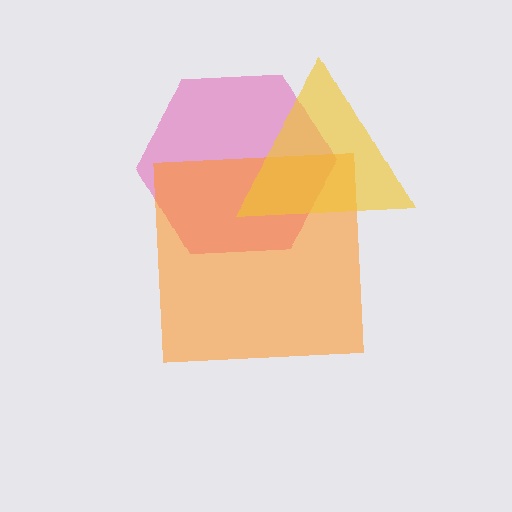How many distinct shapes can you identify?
There are 3 distinct shapes: a pink hexagon, an orange square, a yellow triangle.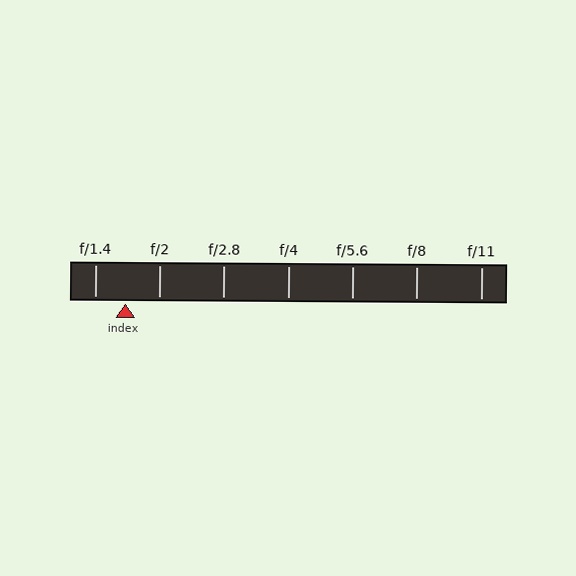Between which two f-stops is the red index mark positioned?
The index mark is between f/1.4 and f/2.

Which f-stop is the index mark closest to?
The index mark is closest to f/1.4.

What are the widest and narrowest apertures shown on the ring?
The widest aperture shown is f/1.4 and the narrowest is f/11.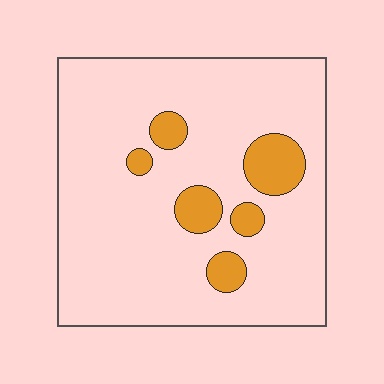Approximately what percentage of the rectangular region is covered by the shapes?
Approximately 10%.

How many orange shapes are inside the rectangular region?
6.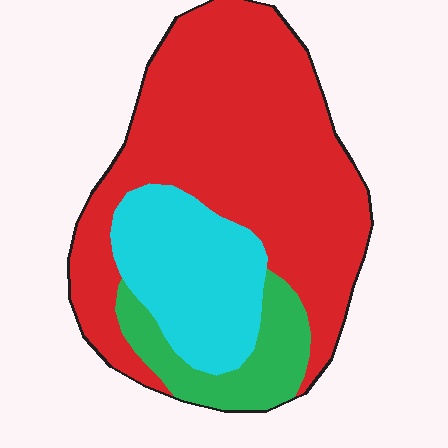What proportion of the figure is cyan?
Cyan takes up between a sixth and a third of the figure.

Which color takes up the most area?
Red, at roughly 65%.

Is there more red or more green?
Red.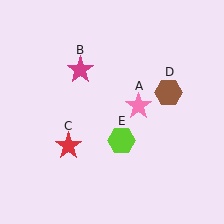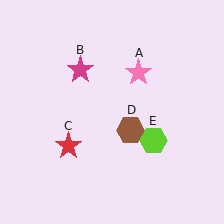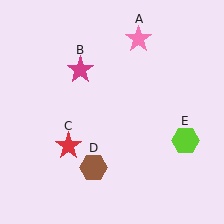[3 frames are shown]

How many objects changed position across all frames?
3 objects changed position: pink star (object A), brown hexagon (object D), lime hexagon (object E).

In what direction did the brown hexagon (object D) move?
The brown hexagon (object D) moved down and to the left.